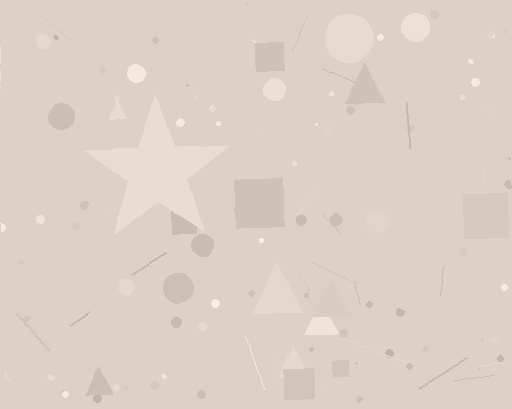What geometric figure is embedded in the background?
A star is embedded in the background.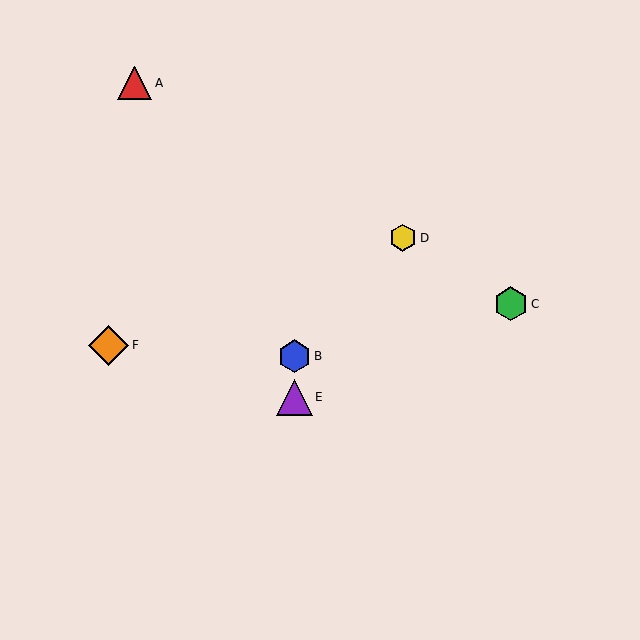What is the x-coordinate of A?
Object A is at x≈135.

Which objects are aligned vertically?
Objects B, E are aligned vertically.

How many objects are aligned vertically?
2 objects (B, E) are aligned vertically.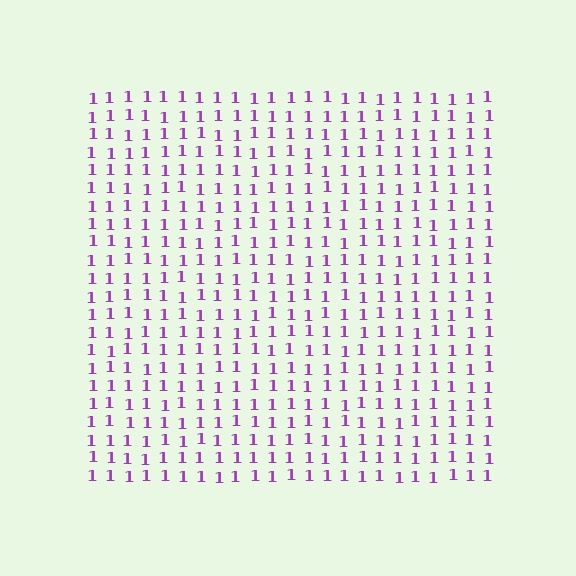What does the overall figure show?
The overall figure shows a square.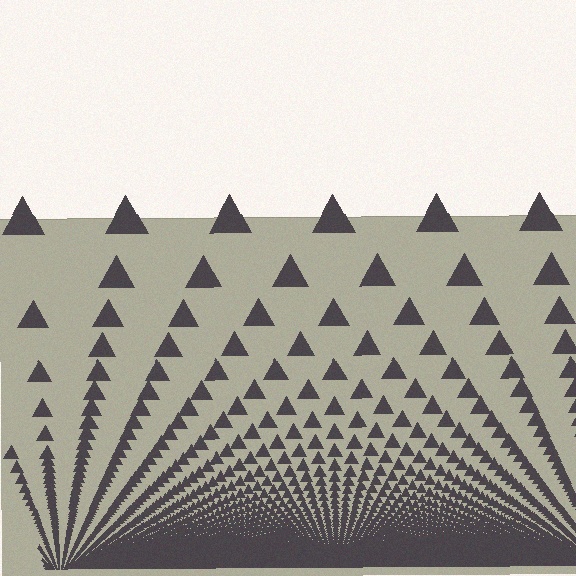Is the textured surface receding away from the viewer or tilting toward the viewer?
The surface appears to tilt toward the viewer. Texture elements get larger and sparser toward the top.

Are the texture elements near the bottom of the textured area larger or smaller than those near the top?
Smaller. The gradient is inverted — elements near the bottom are smaller and denser.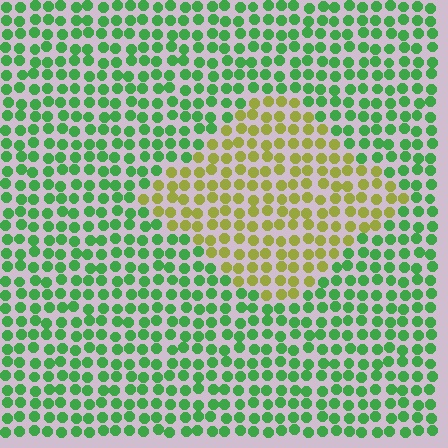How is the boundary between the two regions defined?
The boundary is defined purely by a slight shift in hue (about 57 degrees). Spacing, size, and orientation are identical on both sides.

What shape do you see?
I see a diamond.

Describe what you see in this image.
The image is filled with small green elements in a uniform arrangement. A diamond-shaped region is visible where the elements are tinted to a slightly different hue, forming a subtle color boundary.